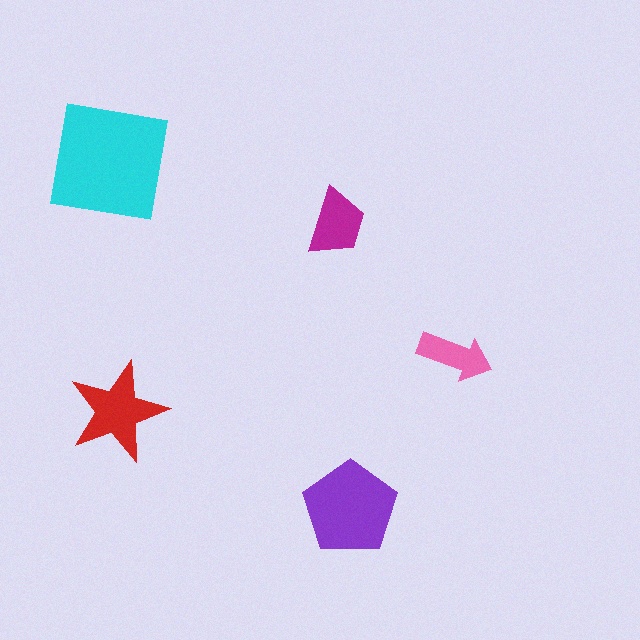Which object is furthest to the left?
The cyan square is leftmost.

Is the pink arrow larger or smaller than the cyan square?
Smaller.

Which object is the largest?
The cyan square.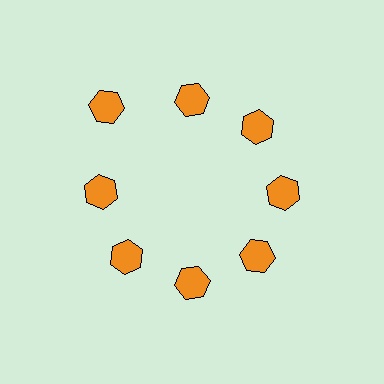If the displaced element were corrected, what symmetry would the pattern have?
It would have 8-fold rotational symmetry — the pattern would map onto itself every 45 degrees.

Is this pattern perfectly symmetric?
No. The 8 orange hexagons are arranged in a ring, but one element near the 10 o'clock position is pushed outward from the center, breaking the 8-fold rotational symmetry.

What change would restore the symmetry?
The symmetry would be restored by moving it inward, back onto the ring so that all 8 hexagons sit at equal angles and equal distance from the center.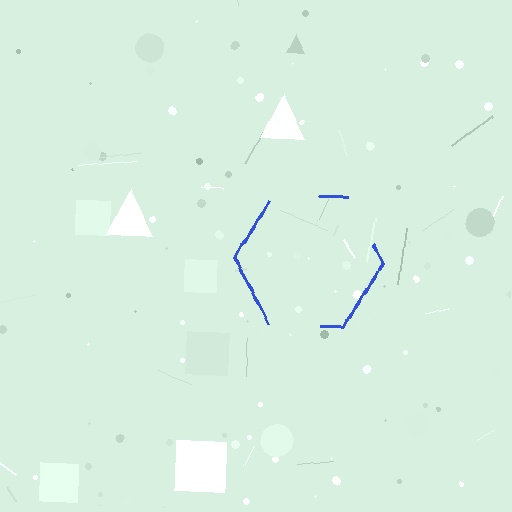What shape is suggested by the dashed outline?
The dashed outline suggests a hexagon.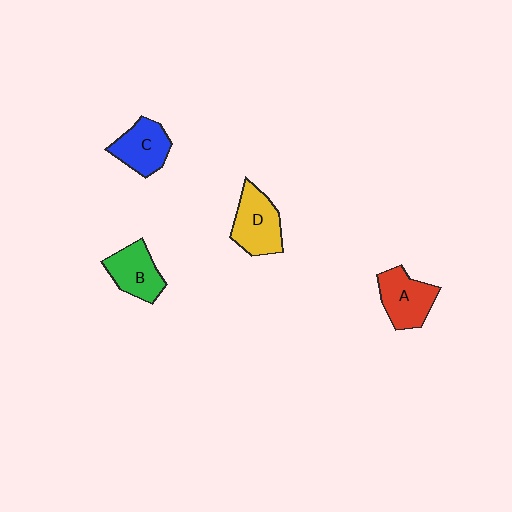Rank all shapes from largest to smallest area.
From largest to smallest: D (yellow), A (red), C (blue), B (green).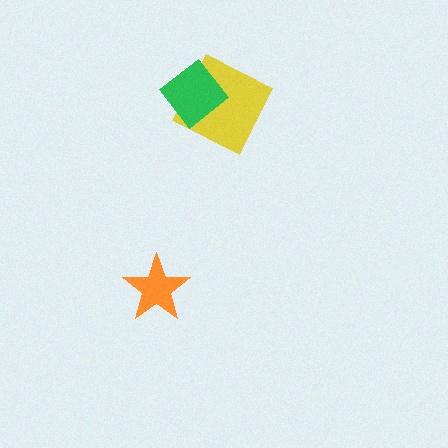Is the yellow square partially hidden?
Yes, it is partially covered by another shape.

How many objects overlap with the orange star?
0 objects overlap with the orange star.